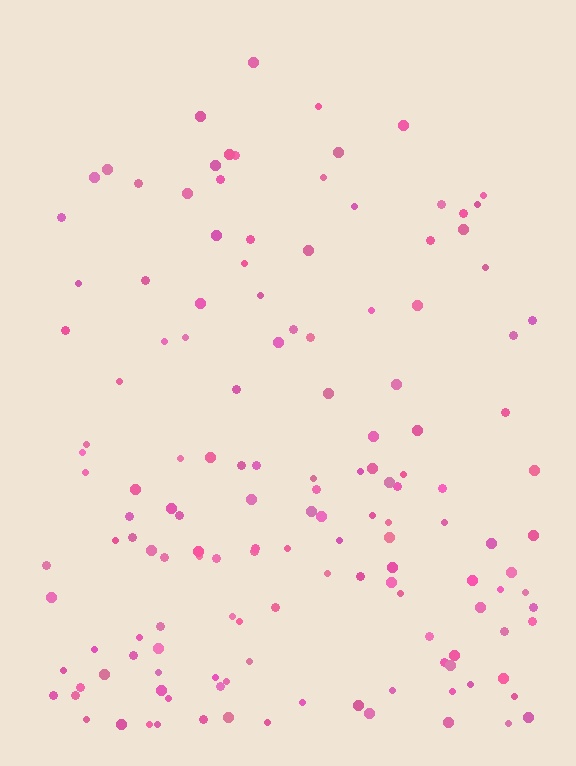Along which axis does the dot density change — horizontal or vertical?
Vertical.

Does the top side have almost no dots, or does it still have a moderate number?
Still a moderate number, just noticeably fewer than the bottom.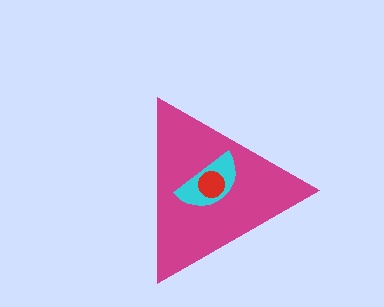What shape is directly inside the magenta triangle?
The cyan semicircle.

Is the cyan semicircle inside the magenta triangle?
Yes.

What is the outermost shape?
The magenta triangle.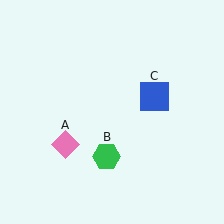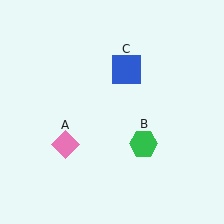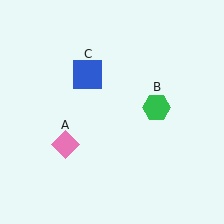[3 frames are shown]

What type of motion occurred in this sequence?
The green hexagon (object B), blue square (object C) rotated counterclockwise around the center of the scene.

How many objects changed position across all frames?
2 objects changed position: green hexagon (object B), blue square (object C).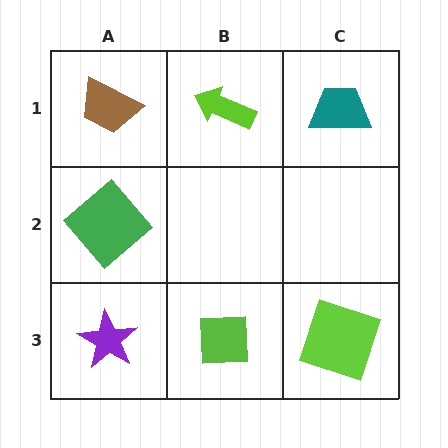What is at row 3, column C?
A lime square.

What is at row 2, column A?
A green diamond.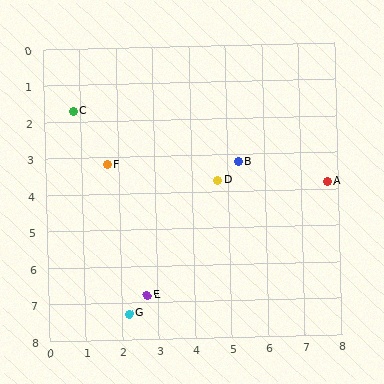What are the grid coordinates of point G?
Point G is at approximately (2.2, 7.3).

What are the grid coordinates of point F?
Point F is at approximately (1.7, 3.2).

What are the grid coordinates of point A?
Point A is at approximately (7.7, 3.8).